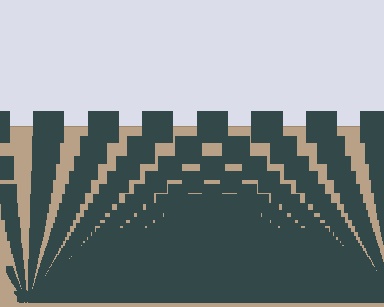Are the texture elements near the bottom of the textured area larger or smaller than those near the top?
Smaller. The gradient is inverted — elements near the bottom are smaller and denser.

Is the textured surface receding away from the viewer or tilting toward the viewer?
The surface appears to tilt toward the viewer. Texture elements get larger and sparser toward the top.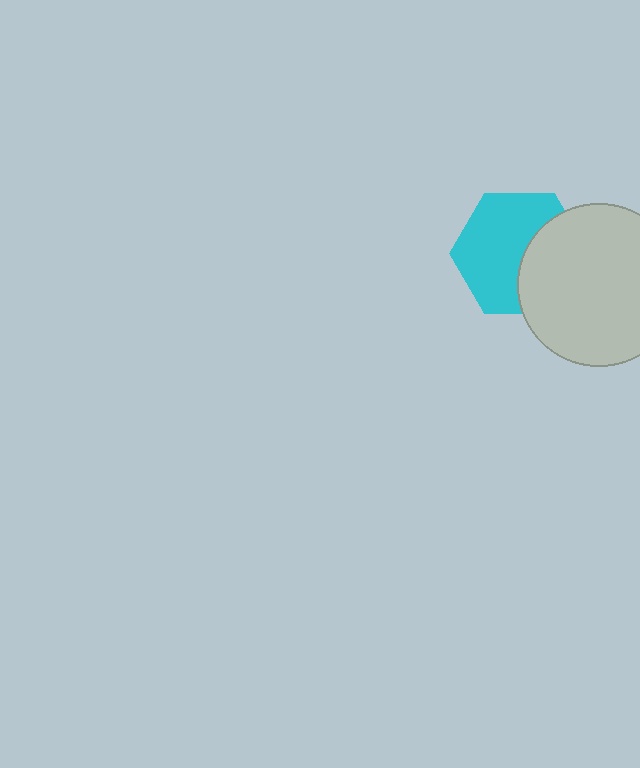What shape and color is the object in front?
The object in front is a light gray circle.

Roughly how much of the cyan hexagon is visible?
About half of it is visible (roughly 62%).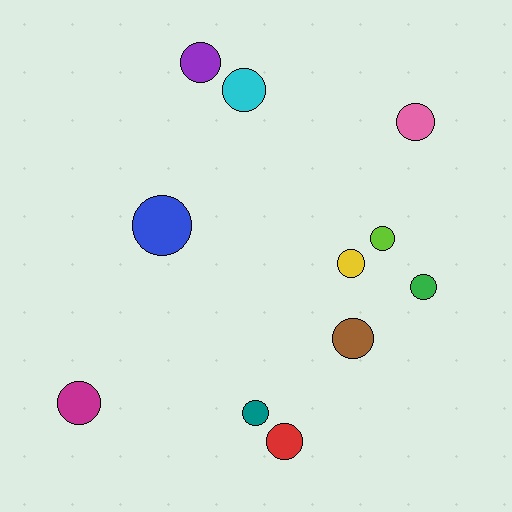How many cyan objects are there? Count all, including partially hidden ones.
There is 1 cyan object.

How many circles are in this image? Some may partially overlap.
There are 11 circles.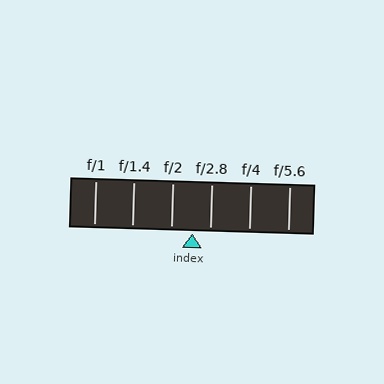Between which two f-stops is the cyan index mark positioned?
The index mark is between f/2 and f/2.8.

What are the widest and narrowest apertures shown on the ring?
The widest aperture shown is f/1 and the narrowest is f/5.6.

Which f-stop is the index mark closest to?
The index mark is closest to f/2.8.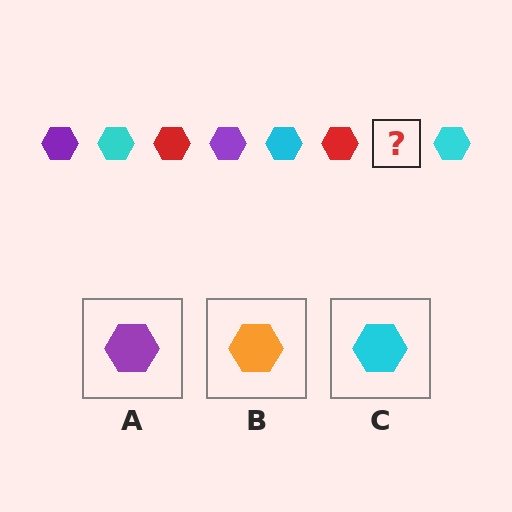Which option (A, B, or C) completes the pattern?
A.